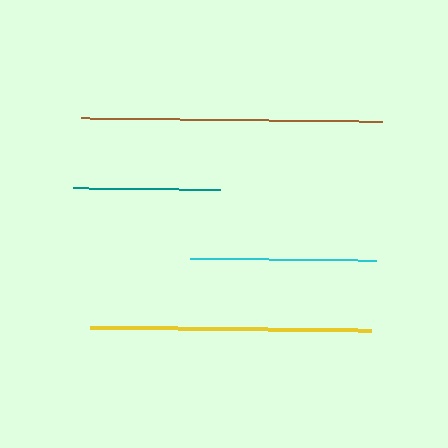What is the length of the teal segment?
The teal segment is approximately 148 pixels long.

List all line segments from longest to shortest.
From longest to shortest: brown, yellow, cyan, teal.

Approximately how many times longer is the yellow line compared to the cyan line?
The yellow line is approximately 1.5 times the length of the cyan line.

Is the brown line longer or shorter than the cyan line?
The brown line is longer than the cyan line.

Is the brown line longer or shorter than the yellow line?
The brown line is longer than the yellow line.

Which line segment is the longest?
The brown line is the longest at approximately 301 pixels.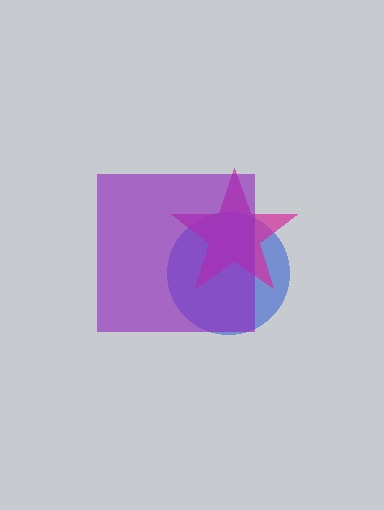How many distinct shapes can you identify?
There are 3 distinct shapes: a blue circle, a magenta star, a purple square.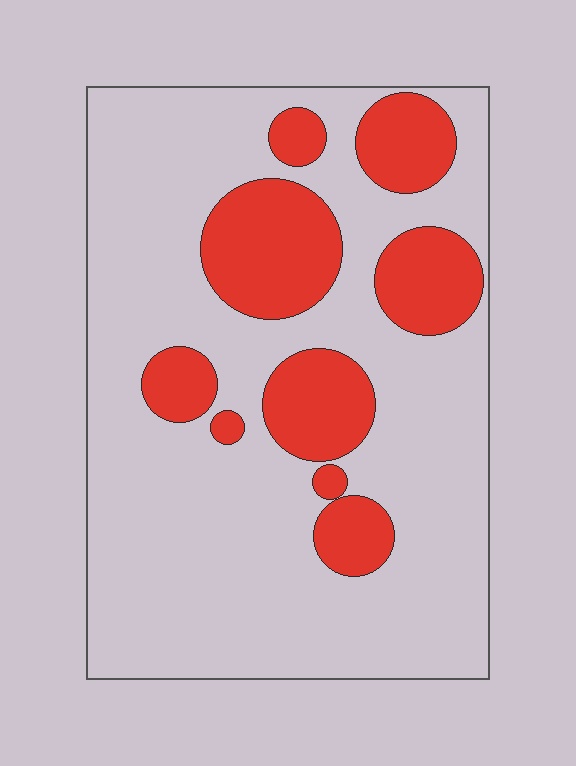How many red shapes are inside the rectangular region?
9.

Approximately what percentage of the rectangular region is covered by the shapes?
Approximately 25%.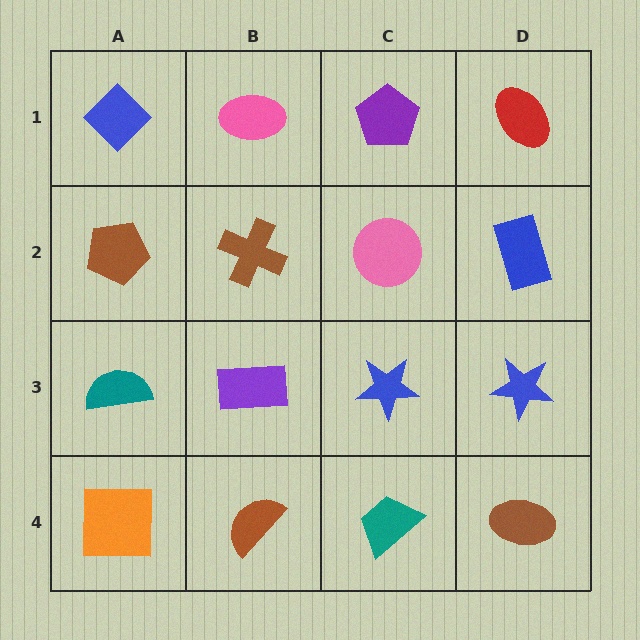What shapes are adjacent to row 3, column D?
A blue rectangle (row 2, column D), a brown ellipse (row 4, column D), a blue star (row 3, column C).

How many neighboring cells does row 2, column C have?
4.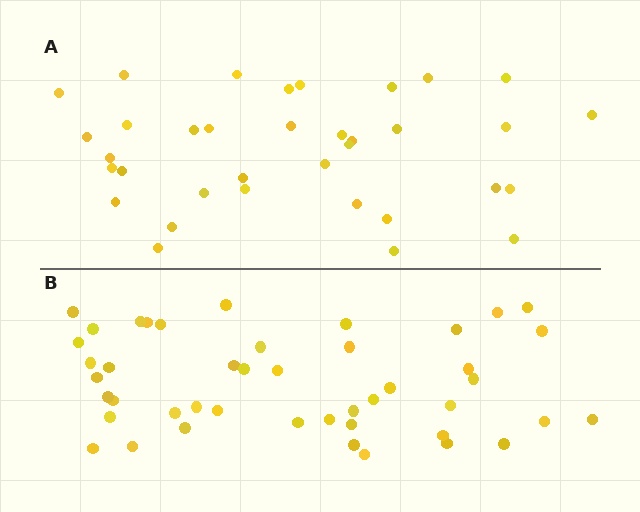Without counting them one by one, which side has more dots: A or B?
Region B (the bottom region) has more dots.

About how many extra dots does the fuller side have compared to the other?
Region B has roughly 10 or so more dots than region A.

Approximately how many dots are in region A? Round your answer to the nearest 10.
About 40 dots. (The exact count is 35, which rounds to 40.)